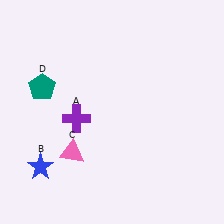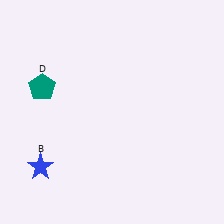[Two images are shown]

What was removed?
The purple cross (A), the pink triangle (C) were removed in Image 2.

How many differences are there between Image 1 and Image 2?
There are 2 differences between the two images.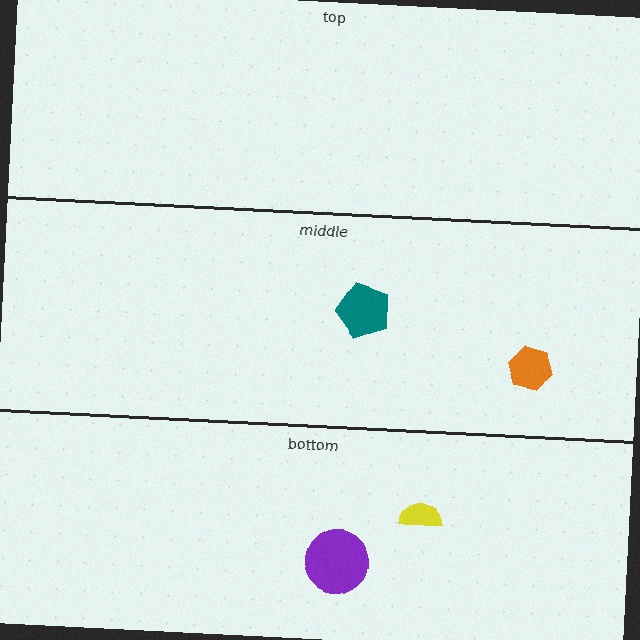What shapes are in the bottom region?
The purple circle, the yellow semicircle.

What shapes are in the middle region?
The teal pentagon, the orange hexagon.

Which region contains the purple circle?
The bottom region.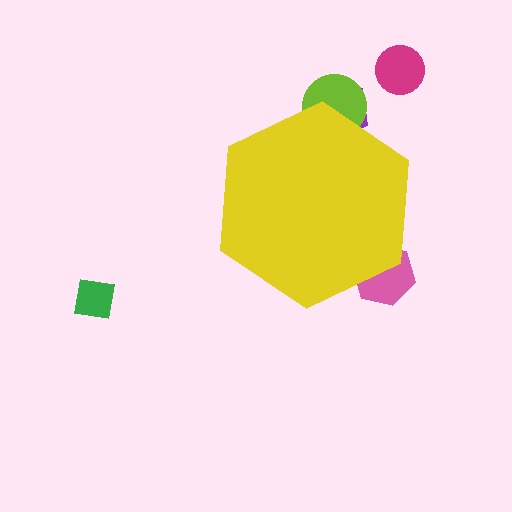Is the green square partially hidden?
No, the green square is fully visible.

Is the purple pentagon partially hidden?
Yes, the purple pentagon is partially hidden behind the yellow hexagon.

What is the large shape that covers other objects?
A yellow hexagon.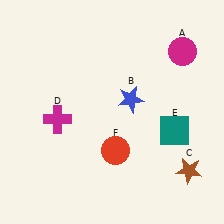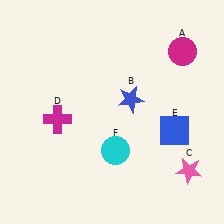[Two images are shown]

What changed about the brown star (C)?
In Image 1, C is brown. In Image 2, it changed to pink.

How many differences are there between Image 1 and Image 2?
There are 3 differences between the two images.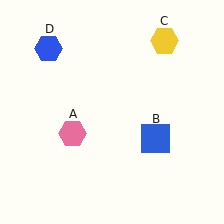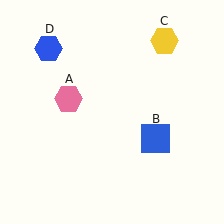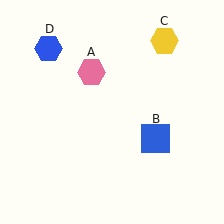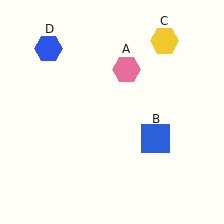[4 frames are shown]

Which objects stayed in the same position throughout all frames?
Blue square (object B) and yellow hexagon (object C) and blue hexagon (object D) remained stationary.